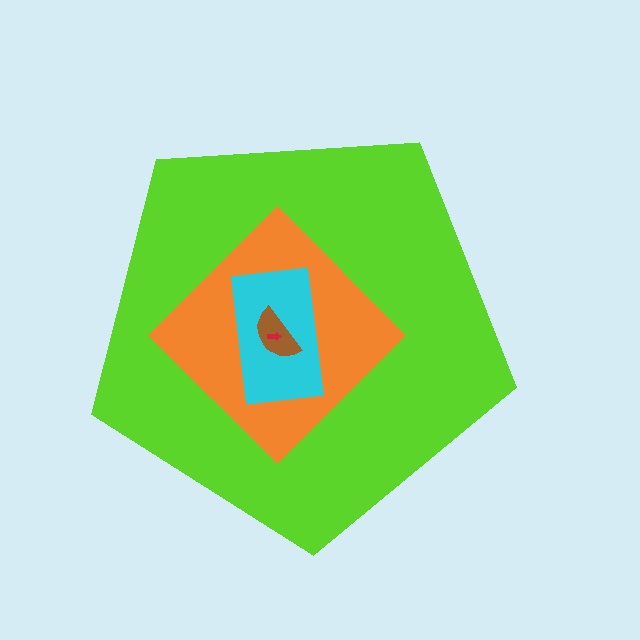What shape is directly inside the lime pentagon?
The orange diamond.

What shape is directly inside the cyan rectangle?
The brown semicircle.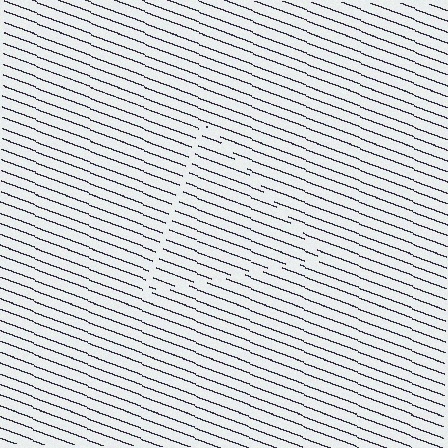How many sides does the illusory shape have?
3 sides — the line-ends trace a triangle.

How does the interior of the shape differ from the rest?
The interior of the shape contains the same grating, shifted by half a period — the contour is defined by the phase discontinuity where line-ends from the inner and outer gratings abut.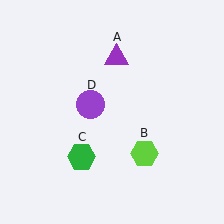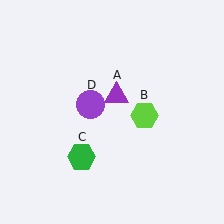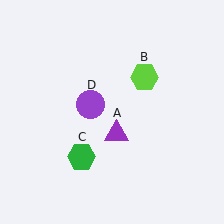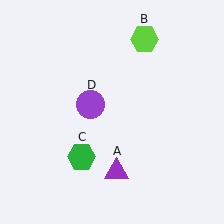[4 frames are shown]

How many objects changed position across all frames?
2 objects changed position: purple triangle (object A), lime hexagon (object B).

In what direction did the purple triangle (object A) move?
The purple triangle (object A) moved down.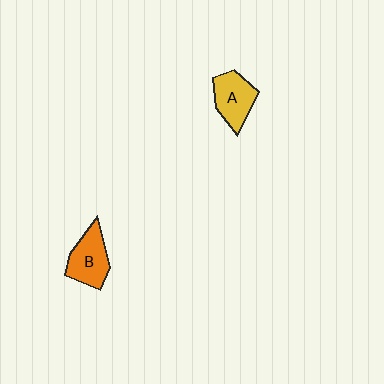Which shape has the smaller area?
Shape A (yellow).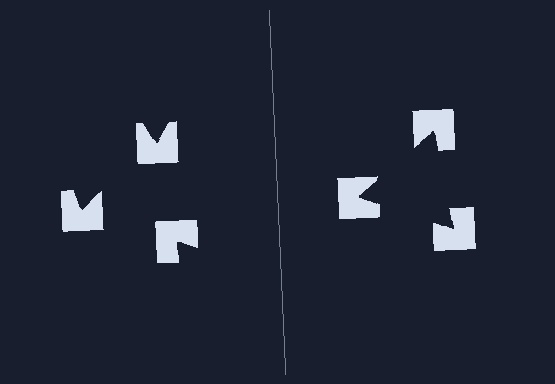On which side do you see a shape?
An illusory triangle appears on the right side. On the left side the wedge cuts are rotated, so no coherent shape forms.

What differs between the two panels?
The notched squares are positioned identically on both sides; only the wedge orientations differ. On the right they align to a triangle; on the left they are misaligned.